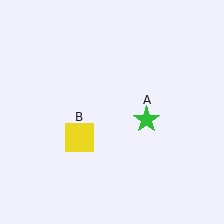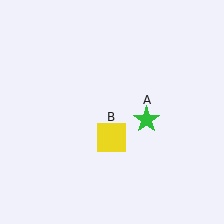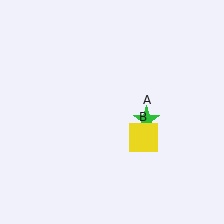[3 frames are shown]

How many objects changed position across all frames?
1 object changed position: yellow square (object B).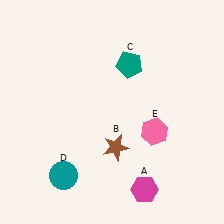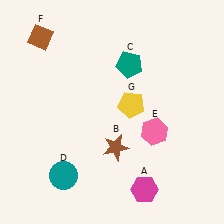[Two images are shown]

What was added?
A brown diamond (F), a yellow pentagon (G) were added in Image 2.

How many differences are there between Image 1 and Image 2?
There are 2 differences between the two images.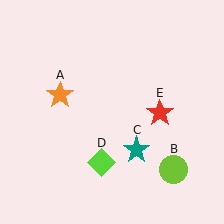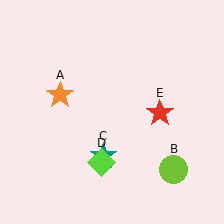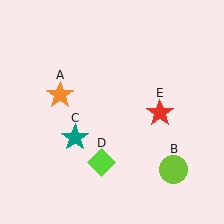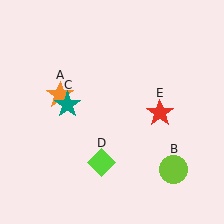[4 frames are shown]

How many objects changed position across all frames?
1 object changed position: teal star (object C).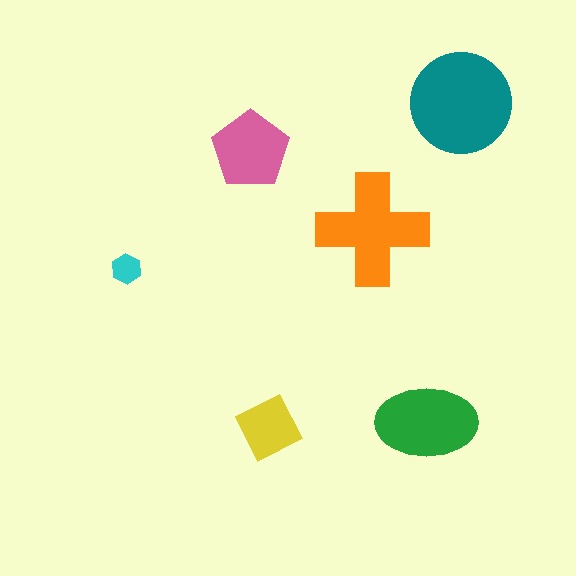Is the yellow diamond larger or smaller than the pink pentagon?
Smaller.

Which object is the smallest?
The cyan hexagon.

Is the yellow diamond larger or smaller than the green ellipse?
Smaller.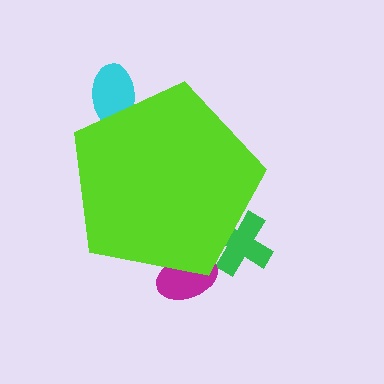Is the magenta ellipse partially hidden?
Yes, the magenta ellipse is partially hidden behind the lime pentagon.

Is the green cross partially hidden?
Yes, the green cross is partially hidden behind the lime pentagon.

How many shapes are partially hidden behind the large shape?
3 shapes are partially hidden.